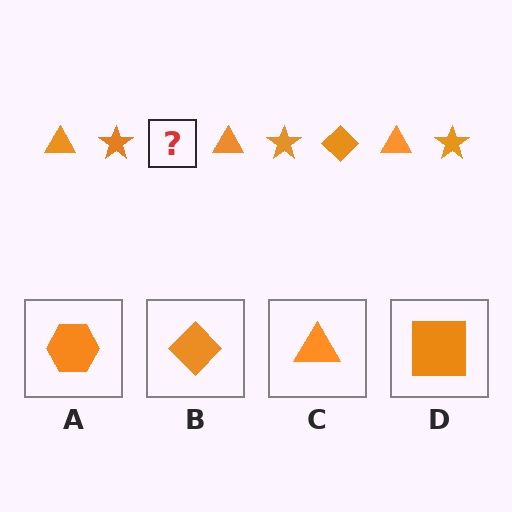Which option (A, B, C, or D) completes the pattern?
B.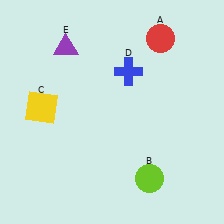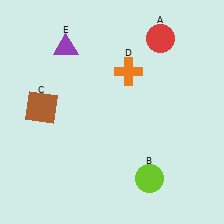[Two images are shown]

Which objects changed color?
C changed from yellow to brown. D changed from blue to orange.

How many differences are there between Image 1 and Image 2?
There are 2 differences between the two images.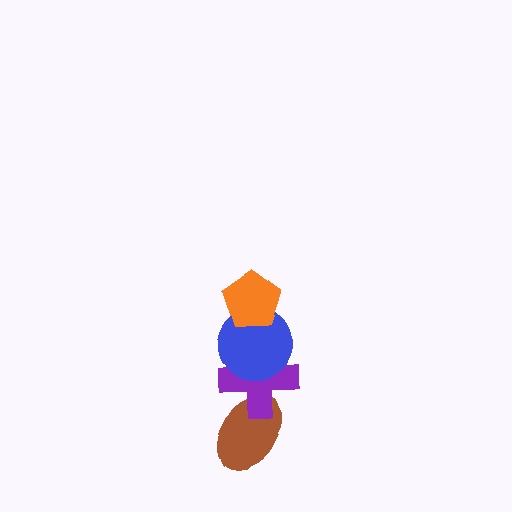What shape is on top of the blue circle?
The orange pentagon is on top of the blue circle.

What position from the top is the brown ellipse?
The brown ellipse is 4th from the top.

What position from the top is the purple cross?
The purple cross is 3rd from the top.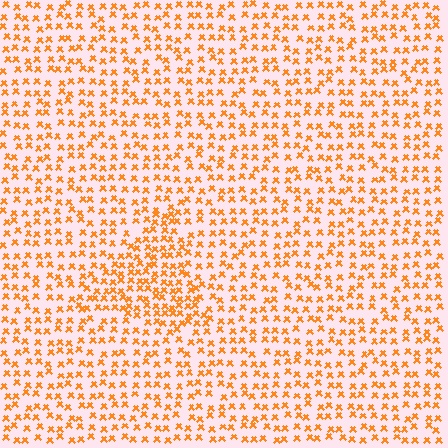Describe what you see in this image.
The image contains small orange elements arranged at two different densities. A triangle-shaped region is visible where the elements are more densely packed than the surrounding area.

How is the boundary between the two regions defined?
The boundary is defined by a change in element density (approximately 1.7x ratio). All elements are the same color, size, and shape.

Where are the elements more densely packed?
The elements are more densely packed inside the triangle boundary.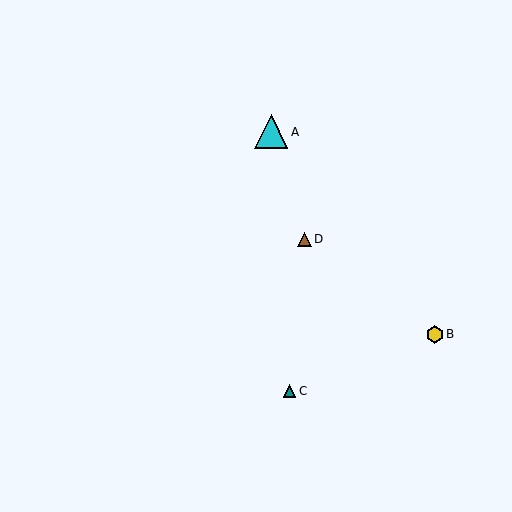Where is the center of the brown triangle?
The center of the brown triangle is at (305, 239).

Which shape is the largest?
The cyan triangle (labeled A) is the largest.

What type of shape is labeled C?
Shape C is a teal triangle.